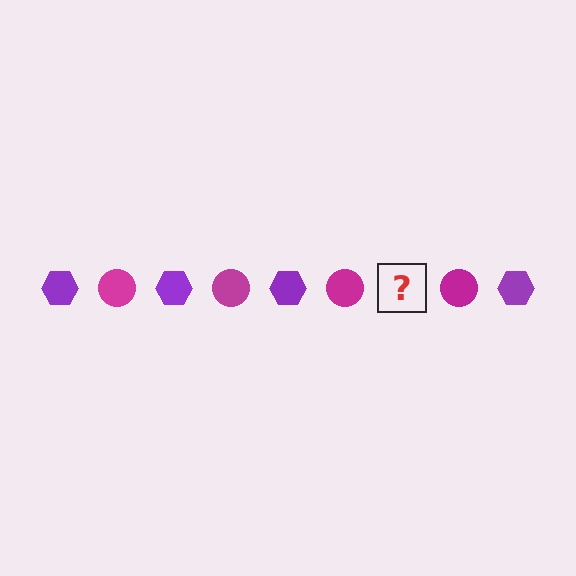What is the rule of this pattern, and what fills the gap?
The rule is that the pattern alternates between purple hexagon and magenta circle. The gap should be filled with a purple hexagon.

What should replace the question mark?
The question mark should be replaced with a purple hexagon.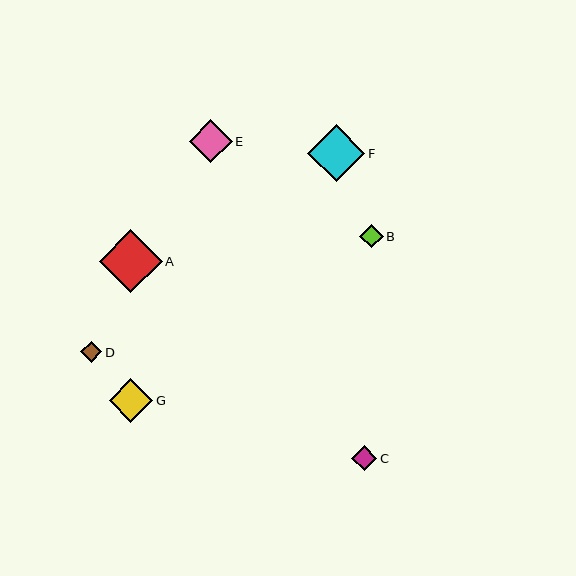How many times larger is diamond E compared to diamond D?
Diamond E is approximately 2.0 times the size of diamond D.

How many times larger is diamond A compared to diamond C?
Diamond A is approximately 2.5 times the size of diamond C.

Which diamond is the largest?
Diamond A is the largest with a size of approximately 63 pixels.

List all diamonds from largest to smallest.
From largest to smallest: A, F, G, E, C, B, D.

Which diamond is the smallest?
Diamond D is the smallest with a size of approximately 21 pixels.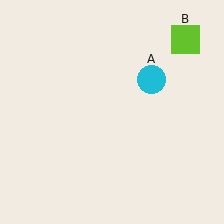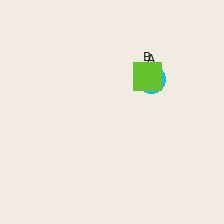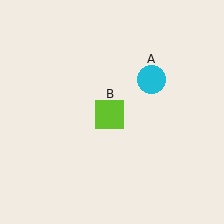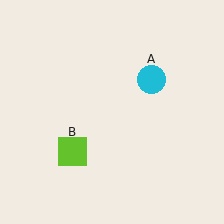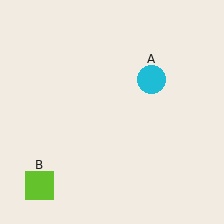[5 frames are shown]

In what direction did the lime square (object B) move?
The lime square (object B) moved down and to the left.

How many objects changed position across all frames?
1 object changed position: lime square (object B).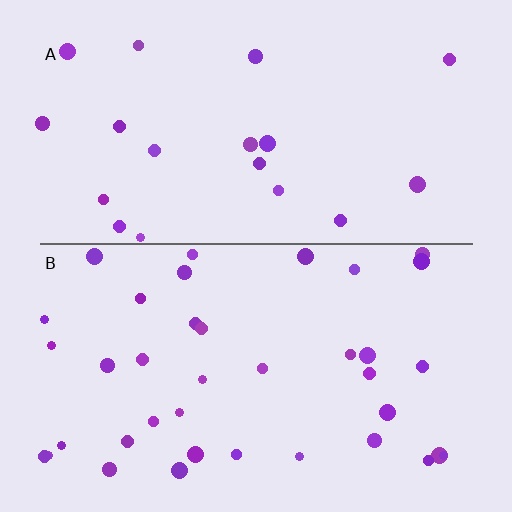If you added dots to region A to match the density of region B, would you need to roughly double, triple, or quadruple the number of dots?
Approximately double.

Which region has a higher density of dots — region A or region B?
B (the bottom).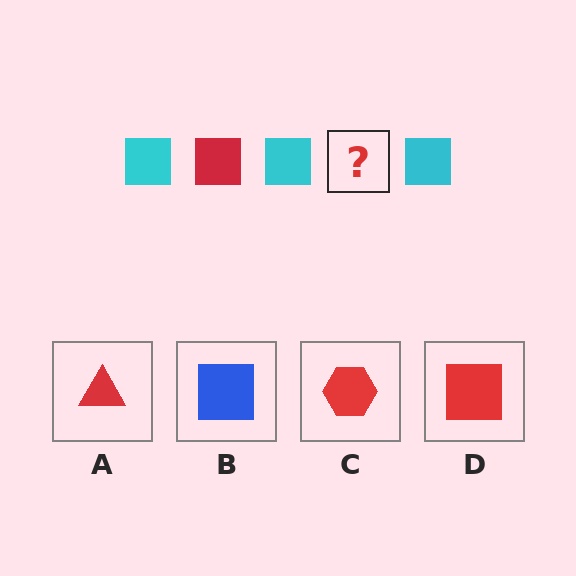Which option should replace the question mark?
Option D.